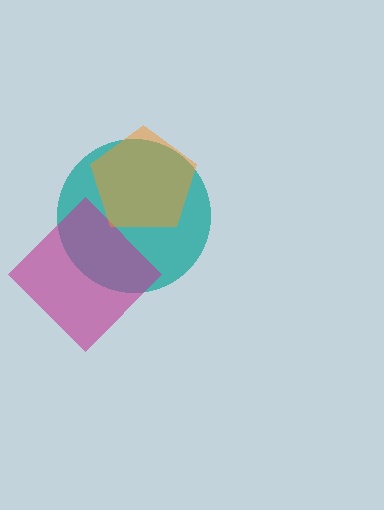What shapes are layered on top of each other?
The layered shapes are: a teal circle, a magenta diamond, an orange pentagon.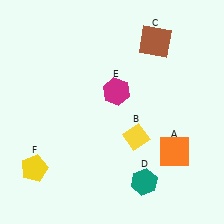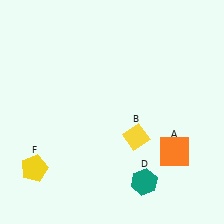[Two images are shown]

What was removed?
The magenta hexagon (E), the brown square (C) were removed in Image 2.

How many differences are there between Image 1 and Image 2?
There are 2 differences between the two images.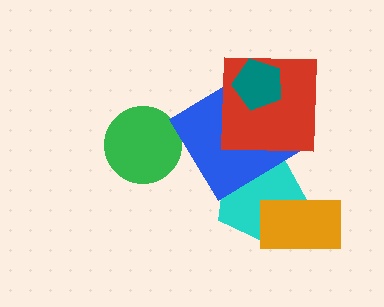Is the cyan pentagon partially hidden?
Yes, it is partially covered by another shape.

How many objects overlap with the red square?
2 objects overlap with the red square.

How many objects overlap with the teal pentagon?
2 objects overlap with the teal pentagon.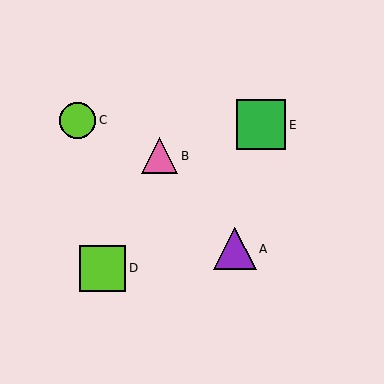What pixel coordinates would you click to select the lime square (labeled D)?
Click at (103, 268) to select the lime square D.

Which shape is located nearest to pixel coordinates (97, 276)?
The lime square (labeled D) at (103, 268) is nearest to that location.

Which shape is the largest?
The green square (labeled E) is the largest.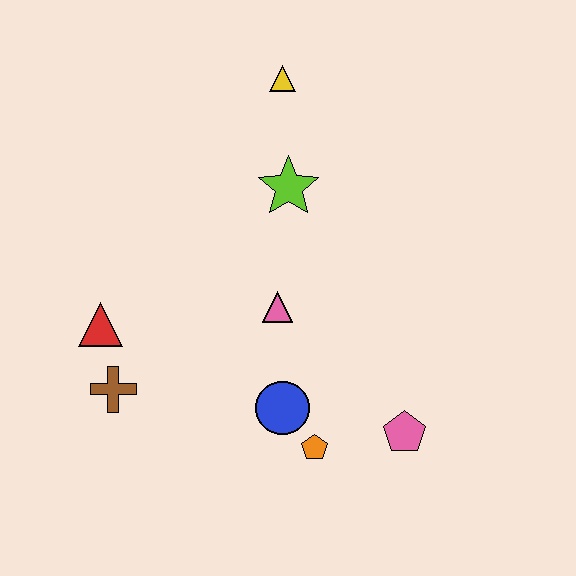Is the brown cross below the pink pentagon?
No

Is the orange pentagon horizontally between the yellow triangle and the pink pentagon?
Yes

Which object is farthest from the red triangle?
The pink pentagon is farthest from the red triangle.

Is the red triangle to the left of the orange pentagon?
Yes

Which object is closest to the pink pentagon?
The orange pentagon is closest to the pink pentagon.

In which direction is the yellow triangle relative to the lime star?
The yellow triangle is above the lime star.